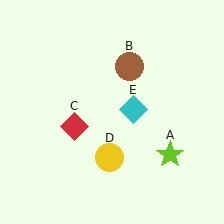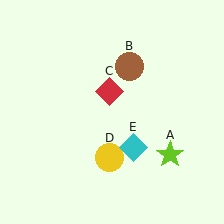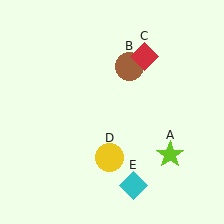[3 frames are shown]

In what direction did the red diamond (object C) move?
The red diamond (object C) moved up and to the right.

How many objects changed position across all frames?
2 objects changed position: red diamond (object C), cyan diamond (object E).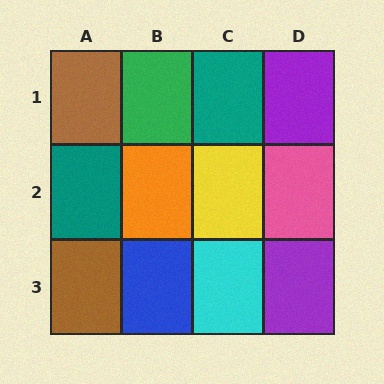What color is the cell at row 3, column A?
Brown.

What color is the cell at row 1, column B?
Green.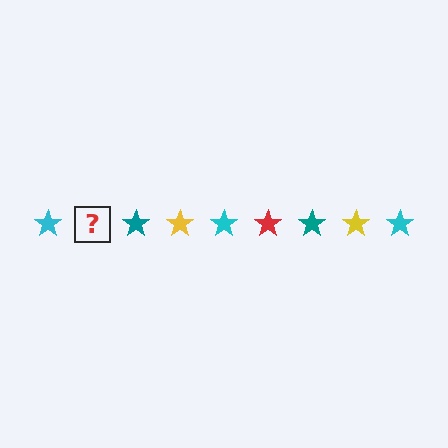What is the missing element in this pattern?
The missing element is a red star.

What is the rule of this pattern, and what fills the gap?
The rule is that the pattern cycles through cyan, red, teal, yellow stars. The gap should be filled with a red star.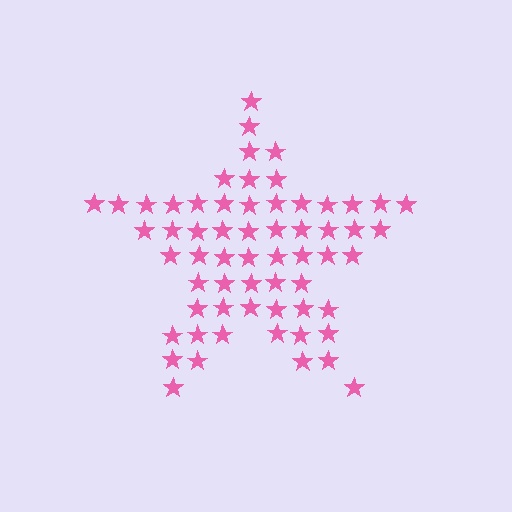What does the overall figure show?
The overall figure shows a star.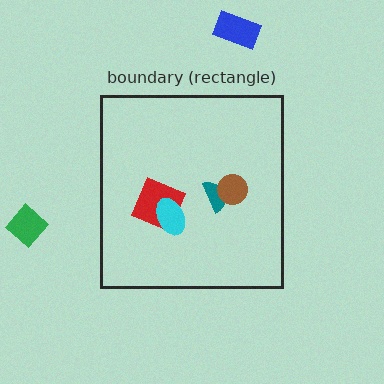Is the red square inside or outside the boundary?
Inside.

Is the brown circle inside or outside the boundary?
Inside.